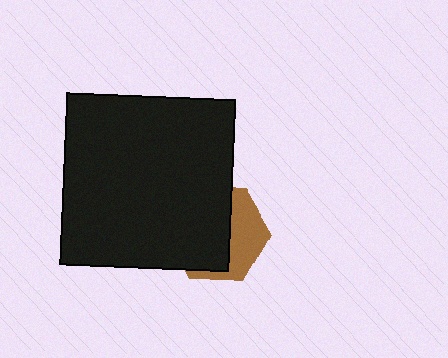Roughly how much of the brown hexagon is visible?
A small part of it is visible (roughly 38%).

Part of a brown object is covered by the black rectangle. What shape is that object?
It is a hexagon.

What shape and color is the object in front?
The object in front is a black rectangle.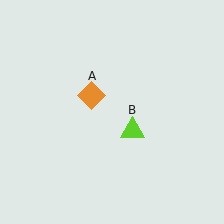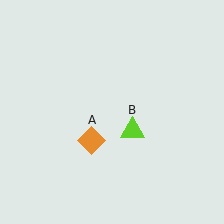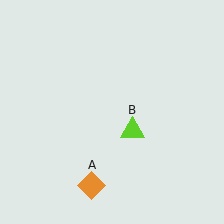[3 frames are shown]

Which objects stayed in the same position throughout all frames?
Lime triangle (object B) remained stationary.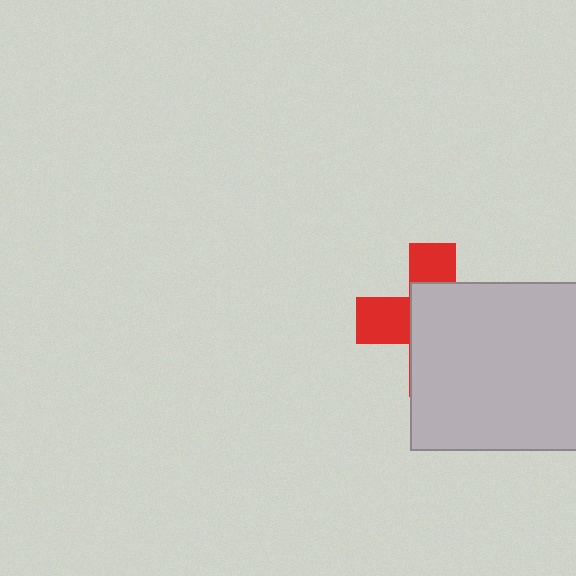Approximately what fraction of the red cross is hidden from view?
Roughly 65% of the red cross is hidden behind the light gray square.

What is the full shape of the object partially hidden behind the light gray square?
The partially hidden object is a red cross.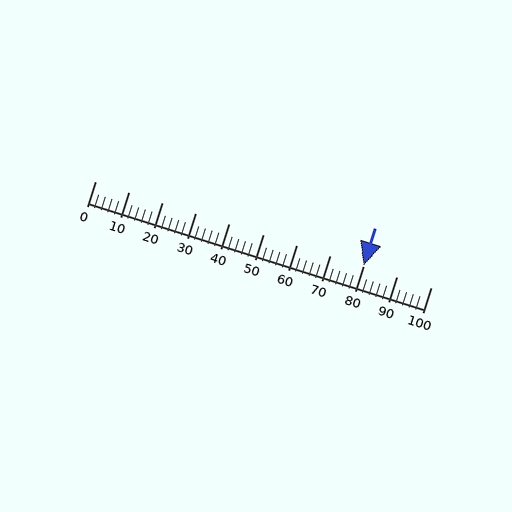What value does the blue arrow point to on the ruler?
The blue arrow points to approximately 80.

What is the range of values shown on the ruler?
The ruler shows values from 0 to 100.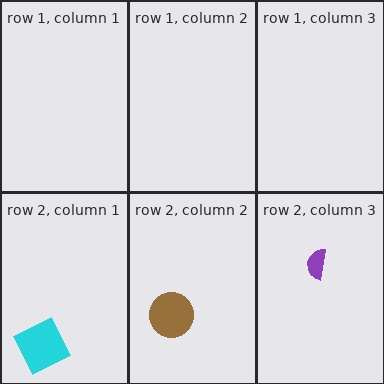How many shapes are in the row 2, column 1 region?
1.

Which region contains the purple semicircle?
The row 2, column 3 region.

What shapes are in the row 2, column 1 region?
The cyan square.